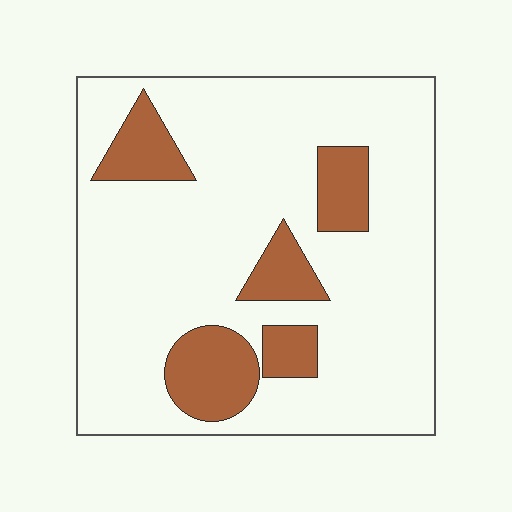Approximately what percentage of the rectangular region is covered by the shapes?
Approximately 20%.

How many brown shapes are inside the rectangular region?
5.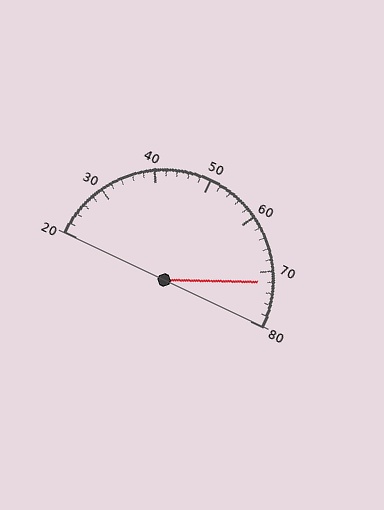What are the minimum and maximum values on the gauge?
The gauge ranges from 20 to 80.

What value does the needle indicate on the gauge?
The needle indicates approximately 72.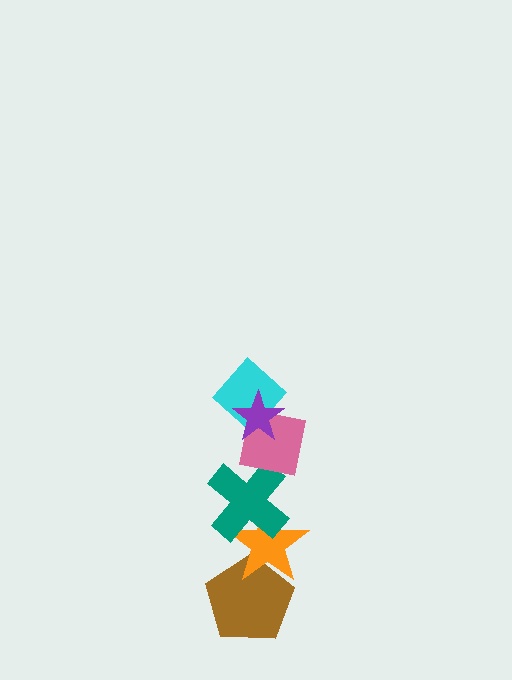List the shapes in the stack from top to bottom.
From top to bottom: the purple star, the cyan diamond, the pink square, the teal cross, the orange star, the brown pentagon.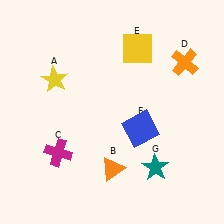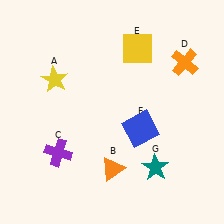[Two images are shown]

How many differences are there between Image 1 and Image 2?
There is 1 difference between the two images.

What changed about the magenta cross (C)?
In Image 1, C is magenta. In Image 2, it changed to purple.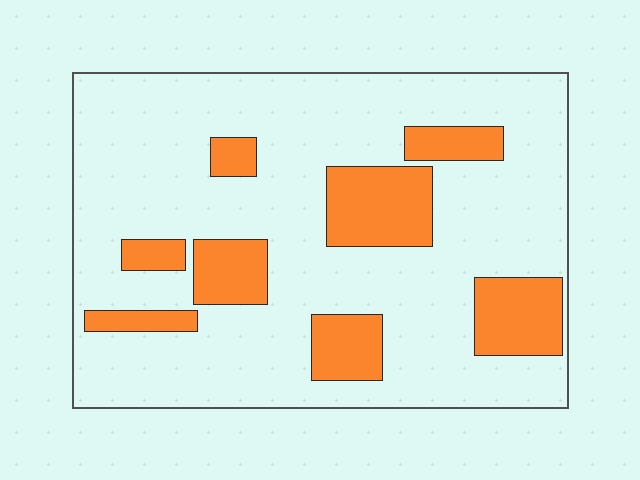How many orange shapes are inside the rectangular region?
8.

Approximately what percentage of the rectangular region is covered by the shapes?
Approximately 20%.